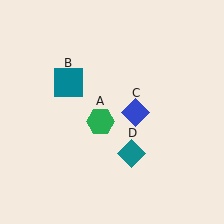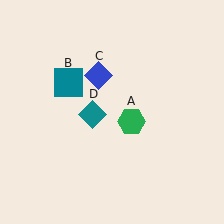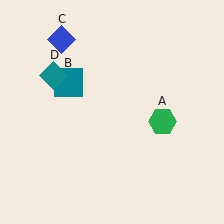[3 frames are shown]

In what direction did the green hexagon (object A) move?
The green hexagon (object A) moved right.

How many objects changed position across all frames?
3 objects changed position: green hexagon (object A), blue diamond (object C), teal diamond (object D).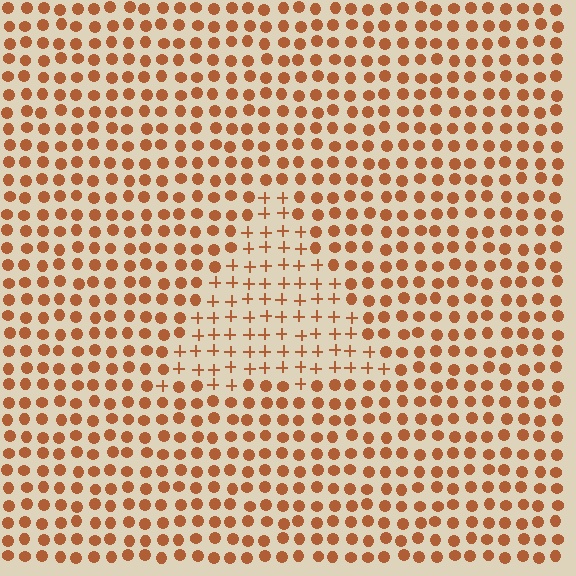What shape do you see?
I see a triangle.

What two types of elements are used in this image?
The image uses plus signs inside the triangle region and circles outside it.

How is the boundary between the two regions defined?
The boundary is defined by a change in element shape: plus signs inside vs. circles outside. All elements share the same color and spacing.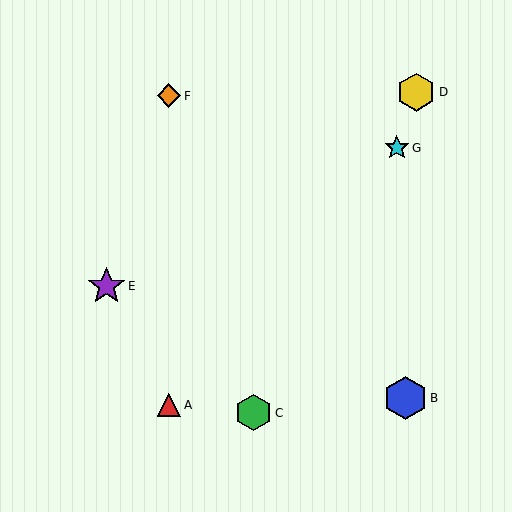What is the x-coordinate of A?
Object A is at x≈169.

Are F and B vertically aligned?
No, F is at x≈169 and B is at x≈406.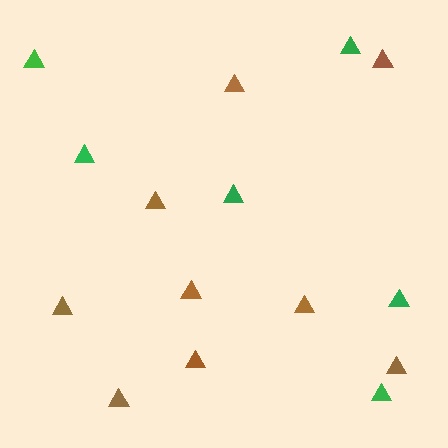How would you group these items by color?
There are 2 groups: one group of green triangles (6) and one group of brown triangles (9).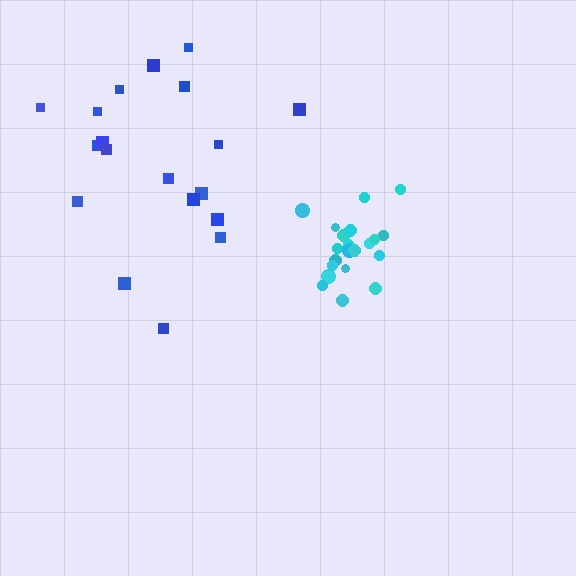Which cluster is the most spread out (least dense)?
Blue.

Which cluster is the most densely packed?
Cyan.